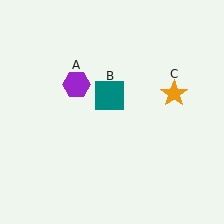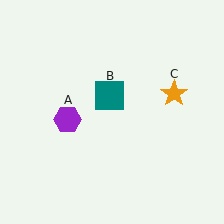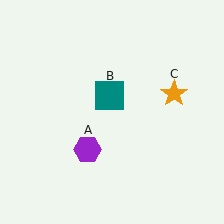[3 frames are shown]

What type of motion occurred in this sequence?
The purple hexagon (object A) rotated counterclockwise around the center of the scene.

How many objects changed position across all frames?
1 object changed position: purple hexagon (object A).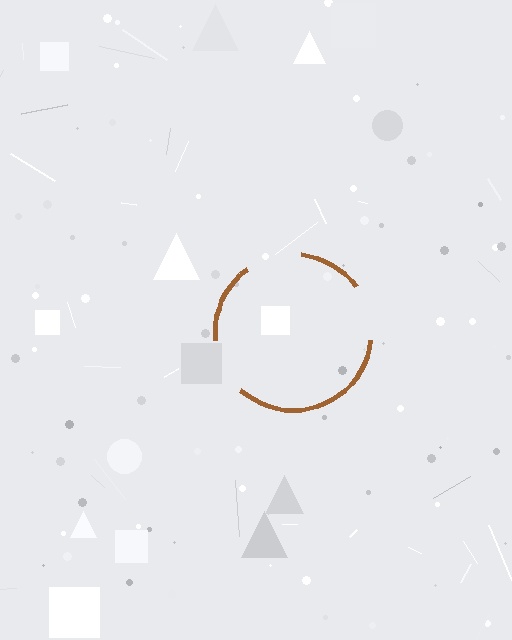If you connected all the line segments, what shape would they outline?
They would outline a circle.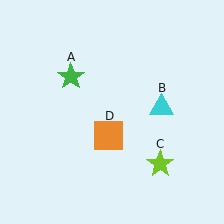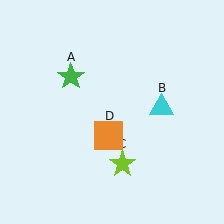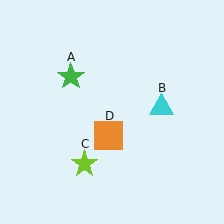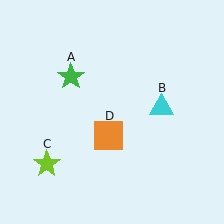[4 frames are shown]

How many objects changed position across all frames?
1 object changed position: lime star (object C).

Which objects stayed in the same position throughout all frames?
Green star (object A) and cyan triangle (object B) and orange square (object D) remained stationary.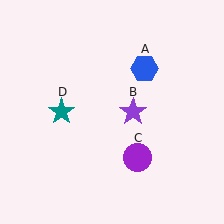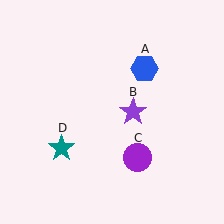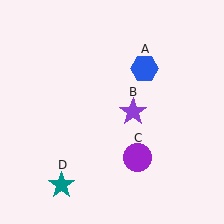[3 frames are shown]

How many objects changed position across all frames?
1 object changed position: teal star (object D).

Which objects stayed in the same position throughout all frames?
Blue hexagon (object A) and purple star (object B) and purple circle (object C) remained stationary.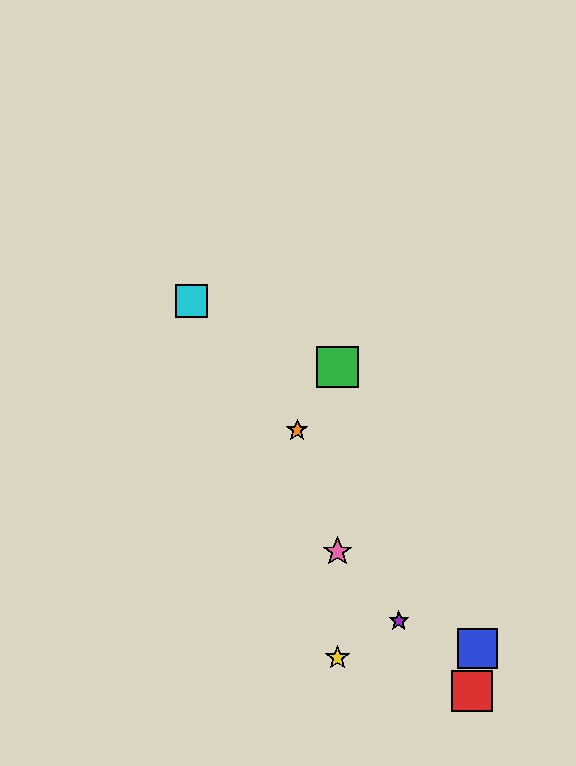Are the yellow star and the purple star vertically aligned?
No, the yellow star is at x≈338 and the purple star is at x≈399.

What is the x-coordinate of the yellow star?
The yellow star is at x≈338.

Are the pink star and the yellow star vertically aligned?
Yes, both are at x≈338.